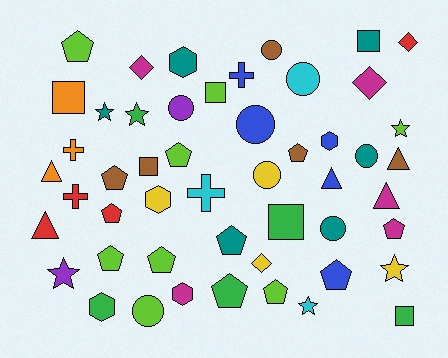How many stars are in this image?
There are 6 stars.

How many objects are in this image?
There are 50 objects.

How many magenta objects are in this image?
There are 5 magenta objects.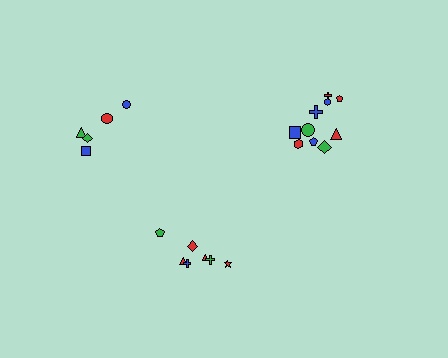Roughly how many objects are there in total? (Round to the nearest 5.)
Roughly 20 objects in total.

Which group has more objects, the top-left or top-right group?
The top-right group.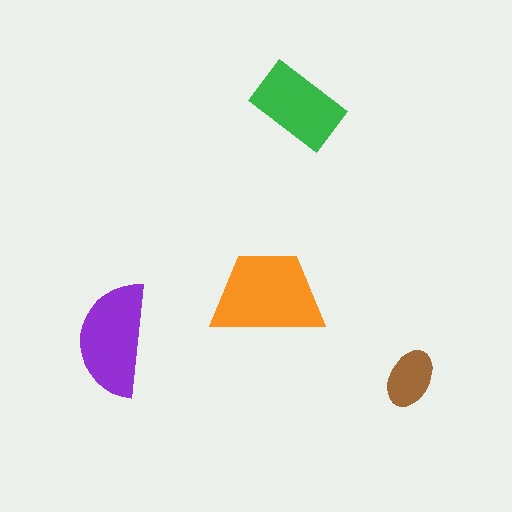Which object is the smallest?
The brown ellipse.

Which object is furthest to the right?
The brown ellipse is rightmost.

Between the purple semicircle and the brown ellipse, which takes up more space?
The purple semicircle.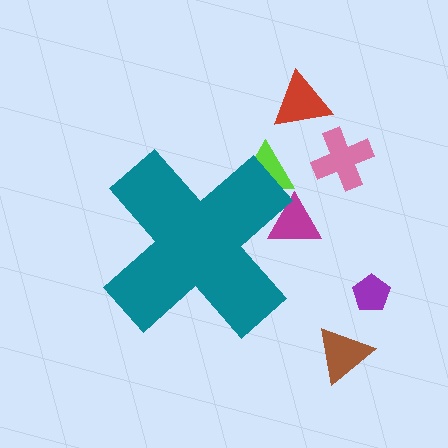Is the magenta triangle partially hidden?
Yes, the magenta triangle is partially hidden behind the teal cross.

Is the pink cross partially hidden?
No, the pink cross is fully visible.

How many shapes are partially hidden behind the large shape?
2 shapes are partially hidden.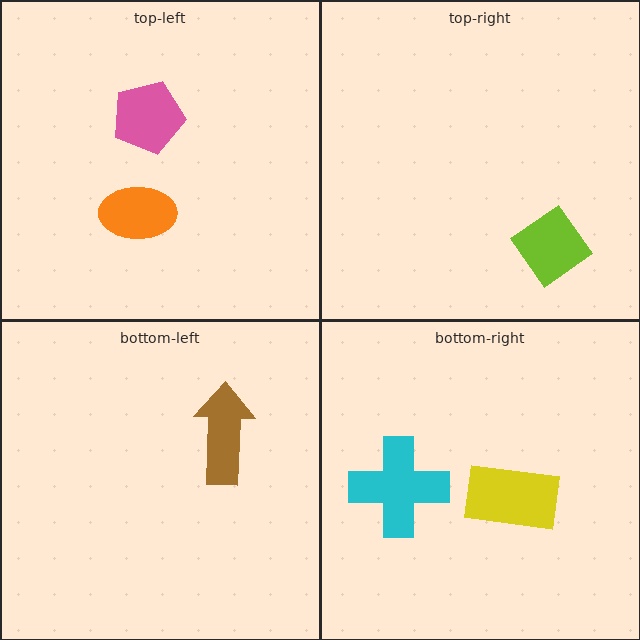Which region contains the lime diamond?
The top-right region.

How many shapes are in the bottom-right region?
2.